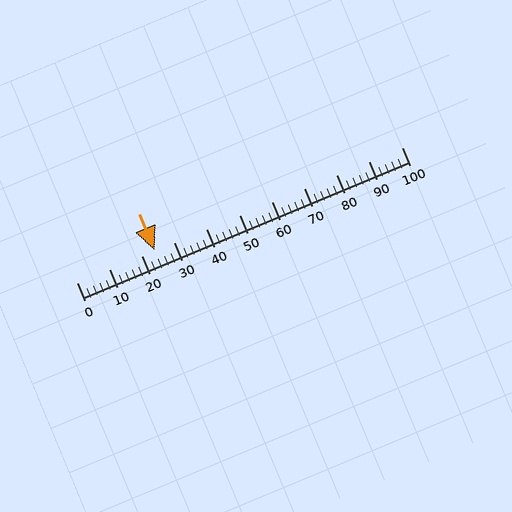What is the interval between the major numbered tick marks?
The major tick marks are spaced 10 units apart.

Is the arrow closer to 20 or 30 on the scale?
The arrow is closer to 20.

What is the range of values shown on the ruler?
The ruler shows values from 0 to 100.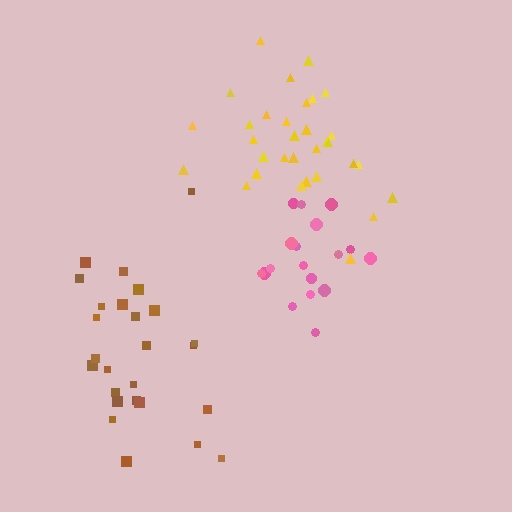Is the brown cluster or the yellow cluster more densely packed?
Yellow.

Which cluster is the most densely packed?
Yellow.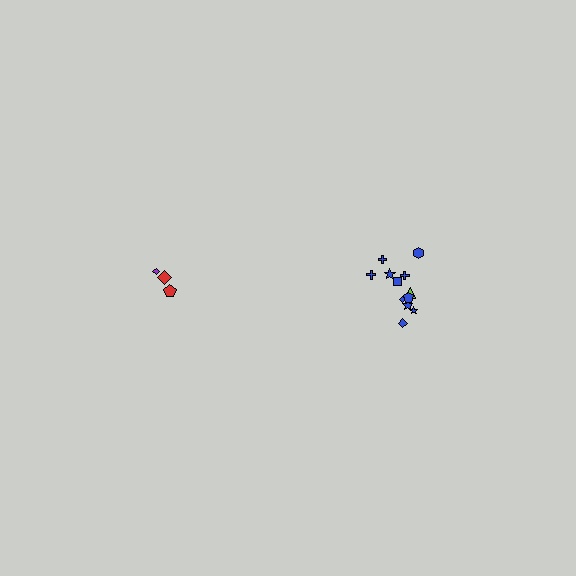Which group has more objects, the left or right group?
The right group.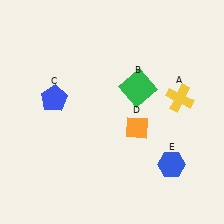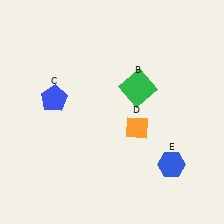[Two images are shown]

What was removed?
The yellow cross (A) was removed in Image 2.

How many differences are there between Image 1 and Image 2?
There is 1 difference between the two images.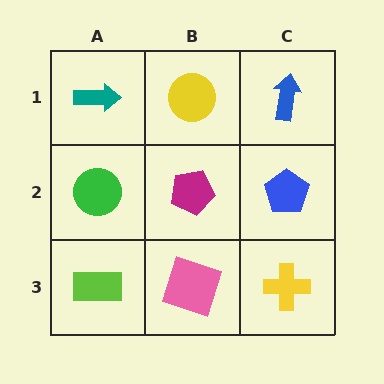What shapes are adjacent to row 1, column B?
A magenta pentagon (row 2, column B), a teal arrow (row 1, column A), a blue arrow (row 1, column C).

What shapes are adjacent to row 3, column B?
A magenta pentagon (row 2, column B), a lime rectangle (row 3, column A), a yellow cross (row 3, column C).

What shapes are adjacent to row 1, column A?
A green circle (row 2, column A), a yellow circle (row 1, column B).